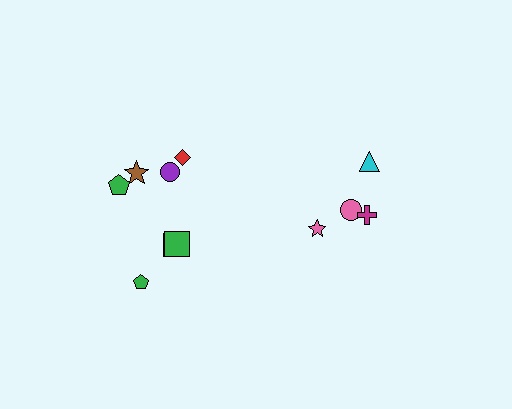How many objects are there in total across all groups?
There are 11 objects.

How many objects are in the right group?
There are 4 objects.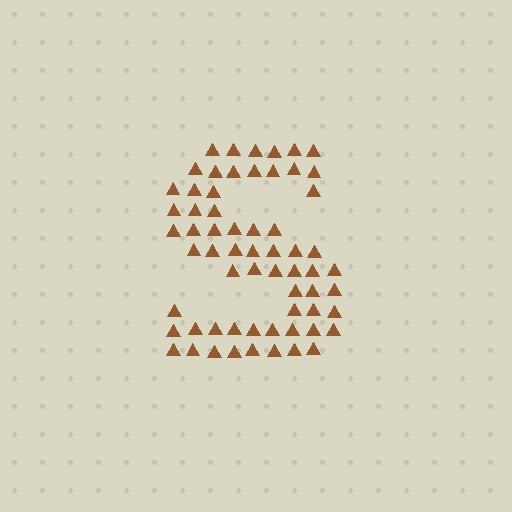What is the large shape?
The large shape is the letter S.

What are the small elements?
The small elements are triangles.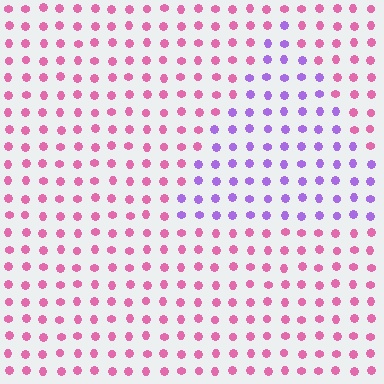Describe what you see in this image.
The image is filled with small pink elements in a uniform arrangement. A triangle-shaped region is visible where the elements are tinted to a slightly different hue, forming a subtle color boundary.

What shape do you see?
I see a triangle.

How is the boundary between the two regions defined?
The boundary is defined purely by a slight shift in hue (about 55 degrees). Spacing, size, and orientation are identical on both sides.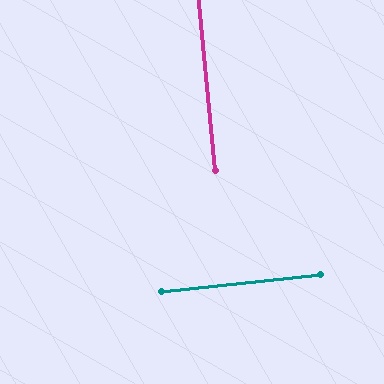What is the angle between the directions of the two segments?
Approximately 89 degrees.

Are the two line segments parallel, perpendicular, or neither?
Perpendicular — they meet at approximately 89°.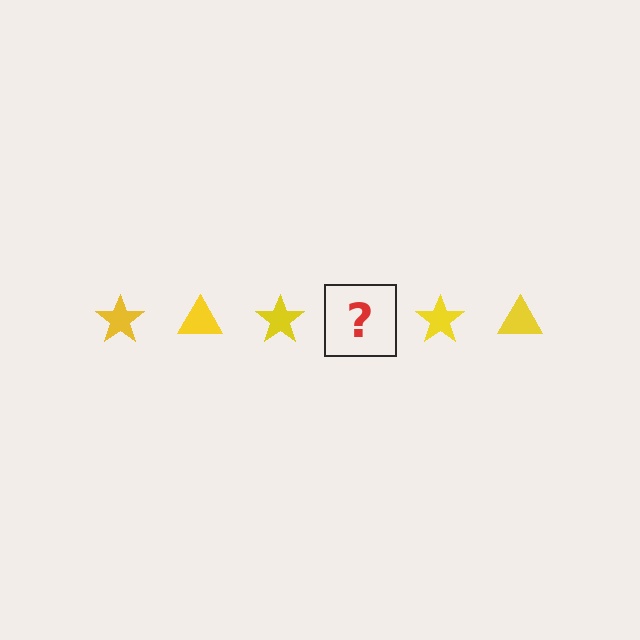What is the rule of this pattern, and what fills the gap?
The rule is that the pattern cycles through star, triangle shapes in yellow. The gap should be filled with a yellow triangle.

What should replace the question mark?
The question mark should be replaced with a yellow triangle.